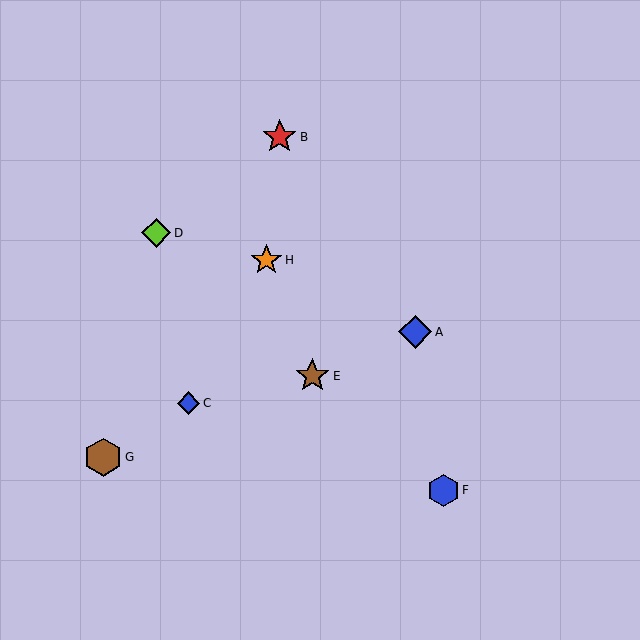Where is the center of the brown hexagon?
The center of the brown hexagon is at (103, 457).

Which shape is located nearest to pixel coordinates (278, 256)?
The orange star (labeled H) at (266, 260) is nearest to that location.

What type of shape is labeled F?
Shape F is a blue hexagon.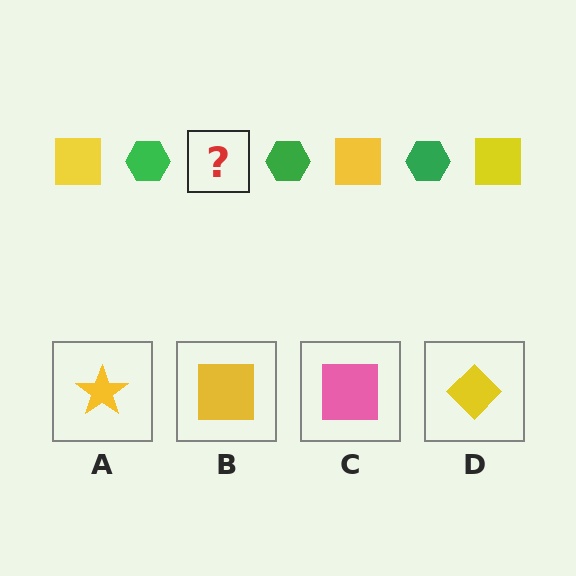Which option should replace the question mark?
Option B.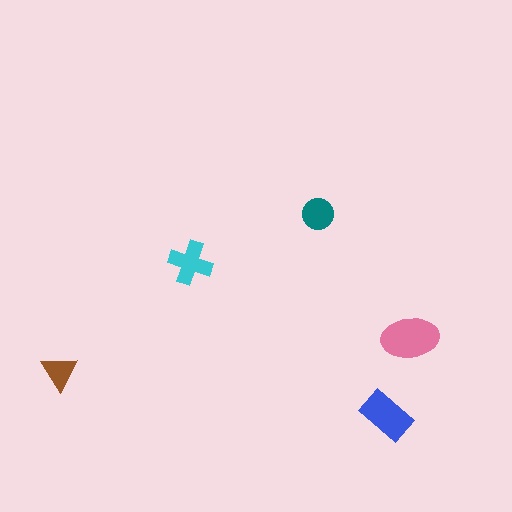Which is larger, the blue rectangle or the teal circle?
The blue rectangle.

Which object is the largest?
The pink ellipse.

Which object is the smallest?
The brown triangle.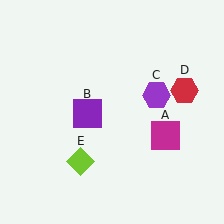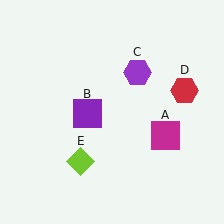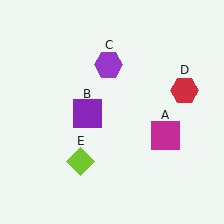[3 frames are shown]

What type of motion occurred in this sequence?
The purple hexagon (object C) rotated counterclockwise around the center of the scene.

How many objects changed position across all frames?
1 object changed position: purple hexagon (object C).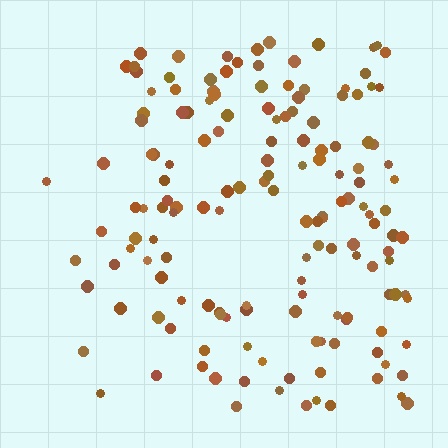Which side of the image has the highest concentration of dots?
The right.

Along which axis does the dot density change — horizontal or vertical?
Horizontal.